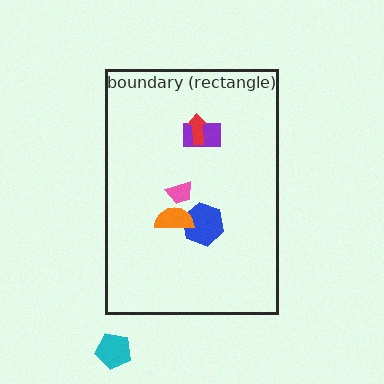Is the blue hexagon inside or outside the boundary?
Inside.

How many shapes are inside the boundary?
5 inside, 1 outside.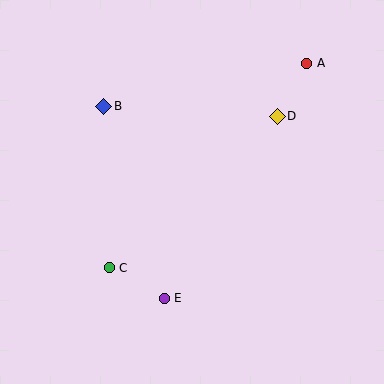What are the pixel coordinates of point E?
Point E is at (164, 298).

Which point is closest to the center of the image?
Point E at (164, 298) is closest to the center.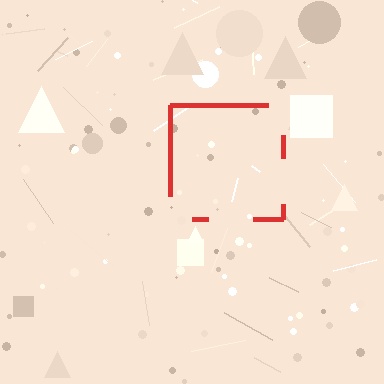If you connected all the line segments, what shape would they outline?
They would outline a square.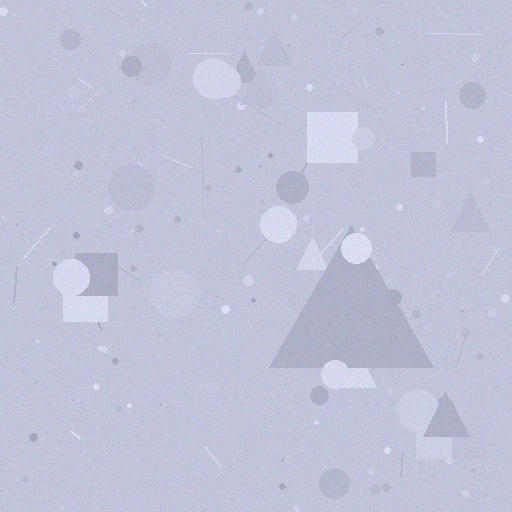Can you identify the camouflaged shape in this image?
The camouflaged shape is a triangle.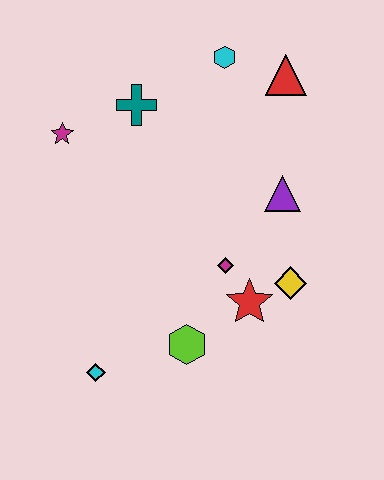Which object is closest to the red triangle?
The cyan hexagon is closest to the red triangle.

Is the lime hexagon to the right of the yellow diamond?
No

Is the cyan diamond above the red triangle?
No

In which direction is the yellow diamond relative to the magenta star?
The yellow diamond is to the right of the magenta star.